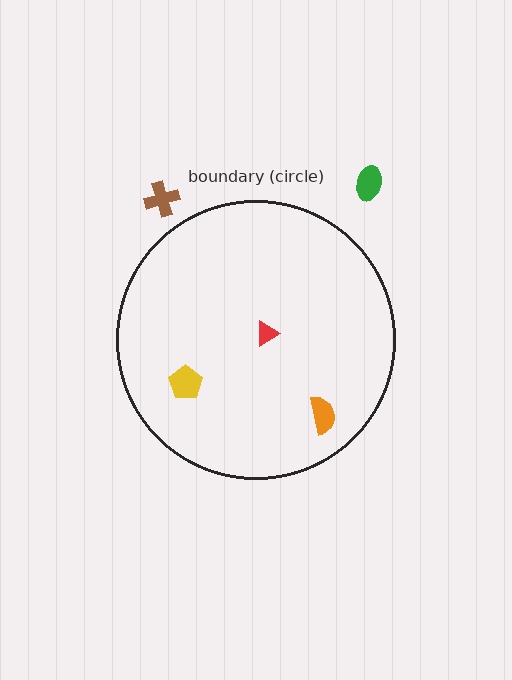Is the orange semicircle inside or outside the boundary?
Inside.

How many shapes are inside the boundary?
3 inside, 2 outside.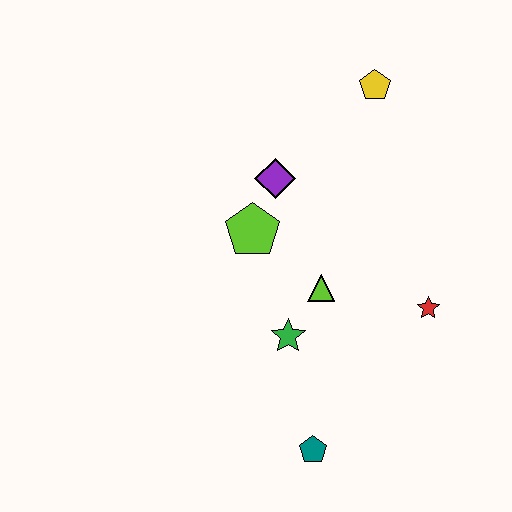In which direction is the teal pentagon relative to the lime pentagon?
The teal pentagon is below the lime pentagon.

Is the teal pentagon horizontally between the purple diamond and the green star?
No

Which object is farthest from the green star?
The yellow pentagon is farthest from the green star.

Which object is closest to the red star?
The lime triangle is closest to the red star.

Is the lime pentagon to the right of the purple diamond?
No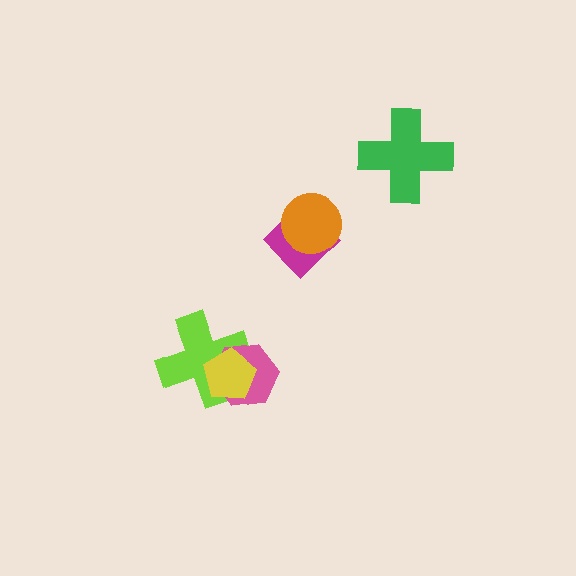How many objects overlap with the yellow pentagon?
2 objects overlap with the yellow pentagon.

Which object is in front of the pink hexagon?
The yellow pentagon is in front of the pink hexagon.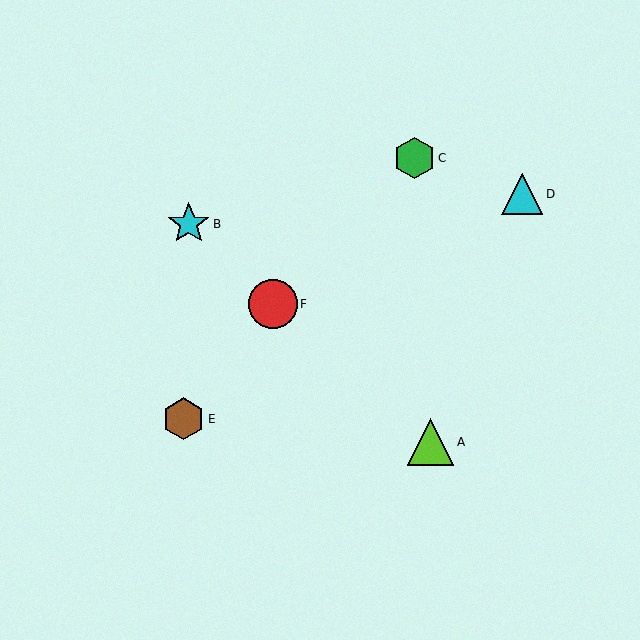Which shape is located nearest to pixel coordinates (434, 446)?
The lime triangle (labeled A) at (430, 442) is nearest to that location.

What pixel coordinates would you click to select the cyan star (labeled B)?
Click at (189, 224) to select the cyan star B.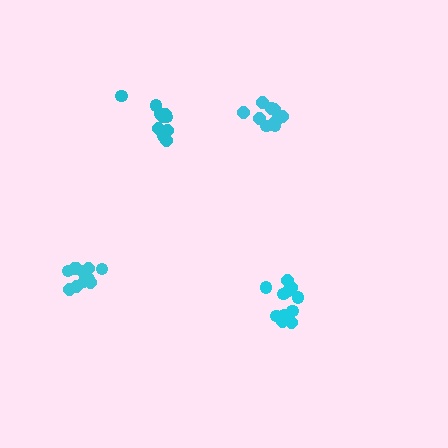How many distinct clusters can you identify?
There are 4 distinct clusters.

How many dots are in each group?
Group 1: 12 dots, Group 2: 9 dots, Group 3: 10 dots, Group 4: 11 dots (42 total).